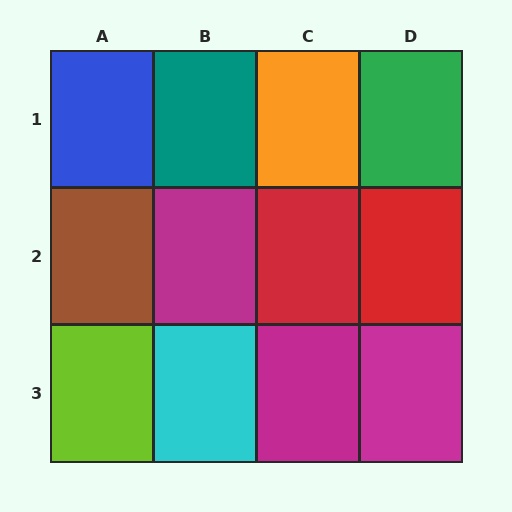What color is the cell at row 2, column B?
Magenta.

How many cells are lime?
1 cell is lime.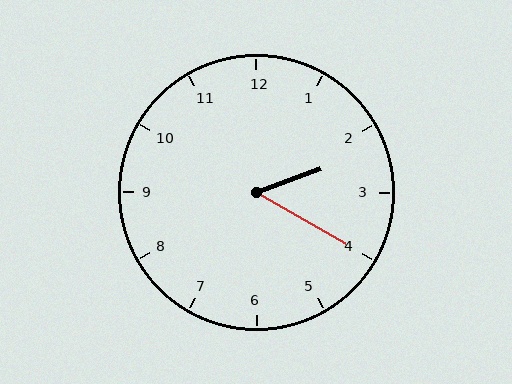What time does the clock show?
2:20.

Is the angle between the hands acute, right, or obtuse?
It is acute.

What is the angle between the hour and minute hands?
Approximately 50 degrees.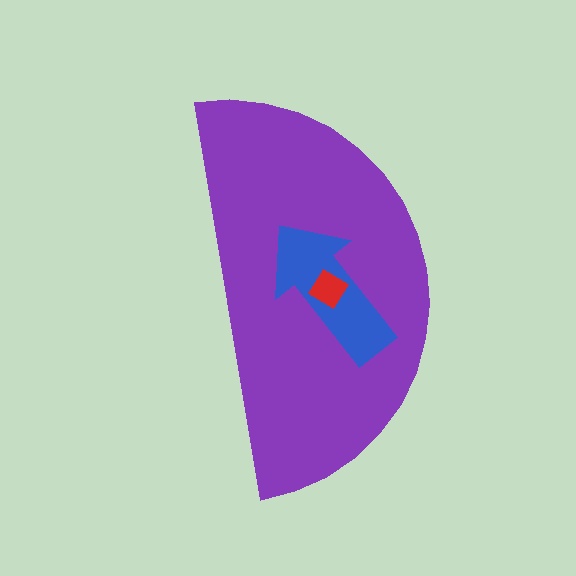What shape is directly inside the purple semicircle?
The blue arrow.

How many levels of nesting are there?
3.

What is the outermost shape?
The purple semicircle.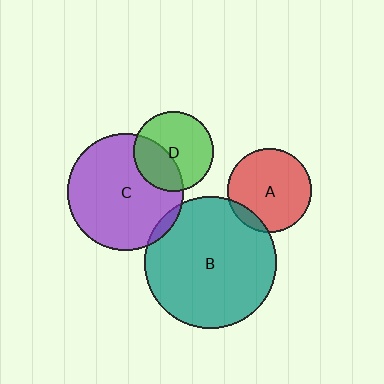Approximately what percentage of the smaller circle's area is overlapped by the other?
Approximately 35%.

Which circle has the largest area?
Circle B (teal).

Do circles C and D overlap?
Yes.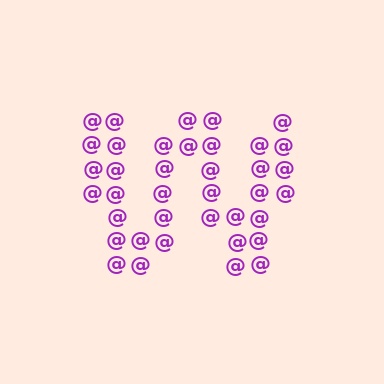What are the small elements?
The small elements are at signs.